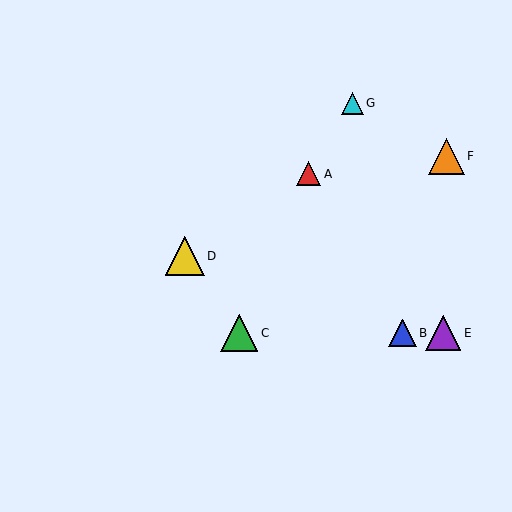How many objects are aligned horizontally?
3 objects (B, C, E) are aligned horizontally.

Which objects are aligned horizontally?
Objects B, C, E are aligned horizontally.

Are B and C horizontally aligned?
Yes, both are at y≈333.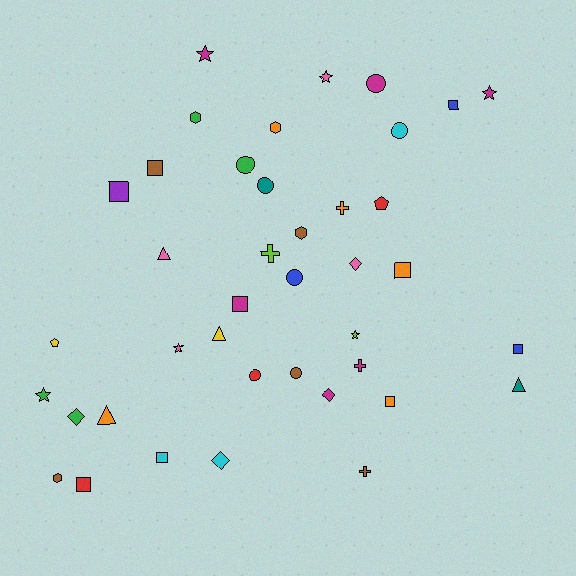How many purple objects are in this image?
There is 1 purple object.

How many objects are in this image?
There are 40 objects.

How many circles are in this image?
There are 7 circles.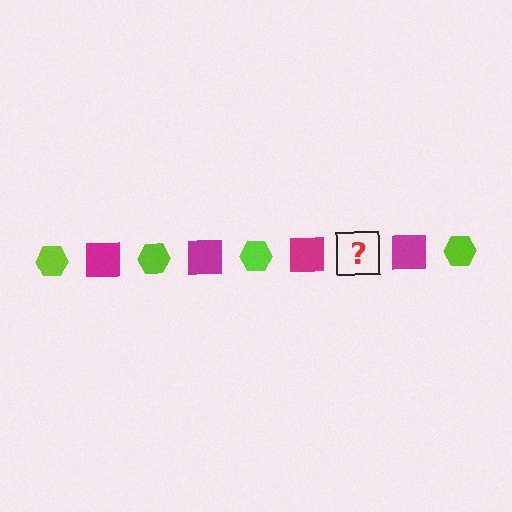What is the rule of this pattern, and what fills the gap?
The rule is that the pattern alternates between lime hexagon and magenta square. The gap should be filled with a lime hexagon.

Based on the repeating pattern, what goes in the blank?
The blank should be a lime hexagon.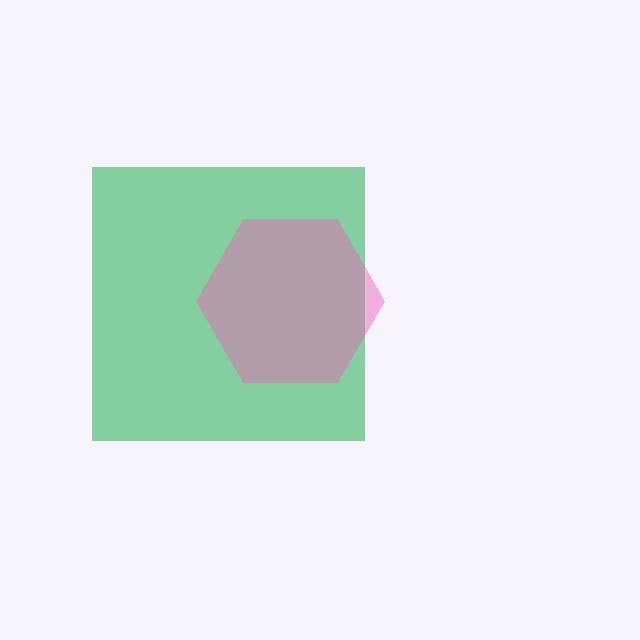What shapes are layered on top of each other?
The layered shapes are: a green square, a pink hexagon.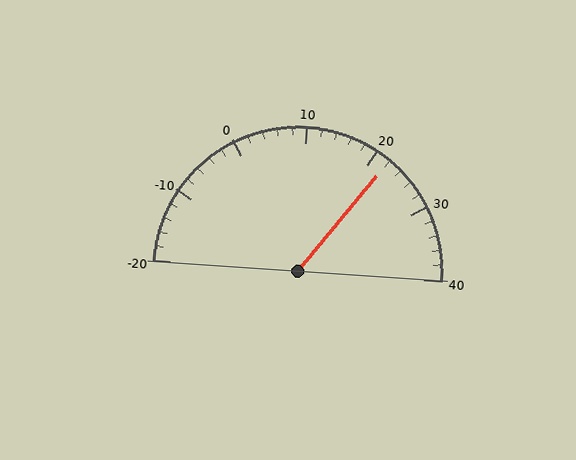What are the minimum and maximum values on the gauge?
The gauge ranges from -20 to 40.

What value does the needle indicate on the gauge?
The needle indicates approximately 22.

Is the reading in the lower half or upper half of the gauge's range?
The reading is in the upper half of the range (-20 to 40).